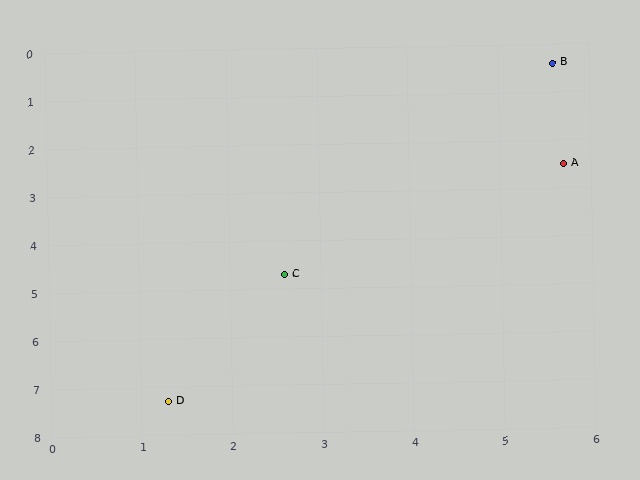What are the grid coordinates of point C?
Point C is at approximately (2.6, 4.7).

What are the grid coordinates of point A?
Point A is at approximately (5.7, 2.5).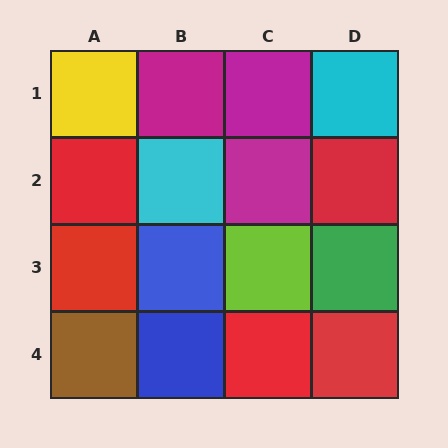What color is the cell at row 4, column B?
Blue.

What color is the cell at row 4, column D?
Red.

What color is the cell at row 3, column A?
Red.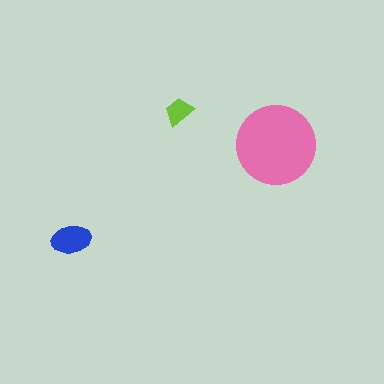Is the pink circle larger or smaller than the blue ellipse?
Larger.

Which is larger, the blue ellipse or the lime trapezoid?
The blue ellipse.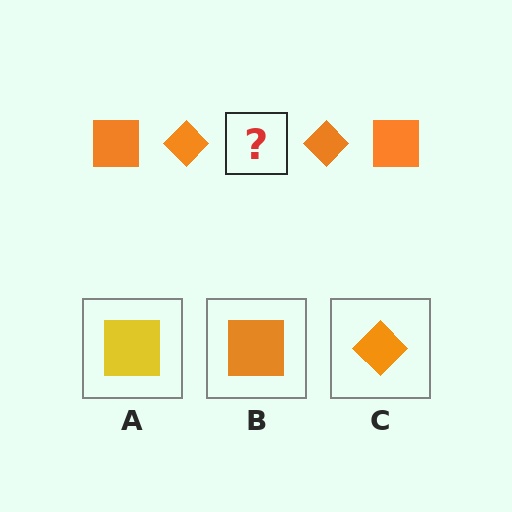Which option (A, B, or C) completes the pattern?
B.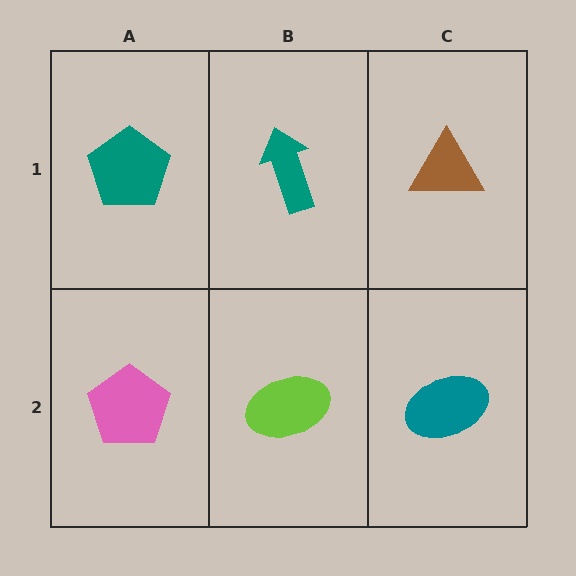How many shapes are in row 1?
3 shapes.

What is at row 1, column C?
A brown triangle.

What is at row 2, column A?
A pink pentagon.